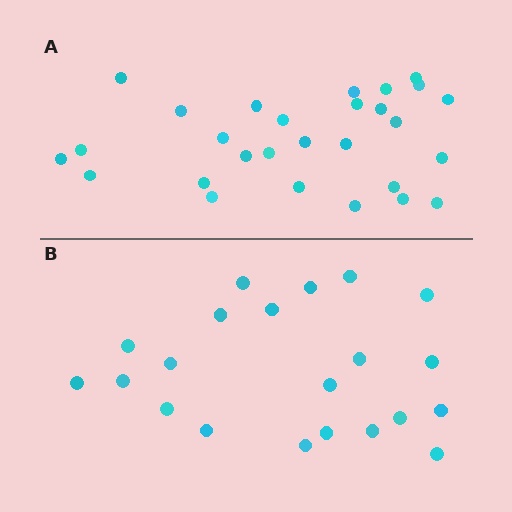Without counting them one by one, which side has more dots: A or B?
Region A (the top region) has more dots.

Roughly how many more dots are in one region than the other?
Region A has roughly 8 or so more dots than region B.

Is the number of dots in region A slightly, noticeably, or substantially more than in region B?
Region A has noticeably more, but not dramatically so. The ratio is roughly 1.3 to 1.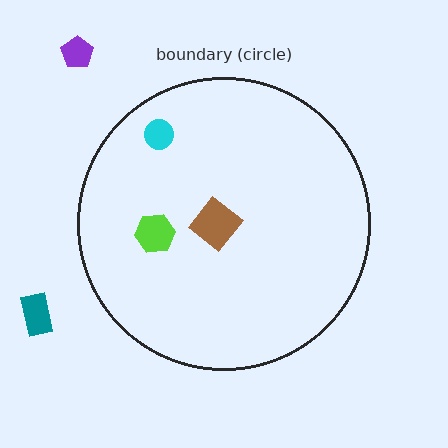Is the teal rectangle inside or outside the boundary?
Outside.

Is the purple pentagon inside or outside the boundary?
Outside.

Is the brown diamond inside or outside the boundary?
Inside.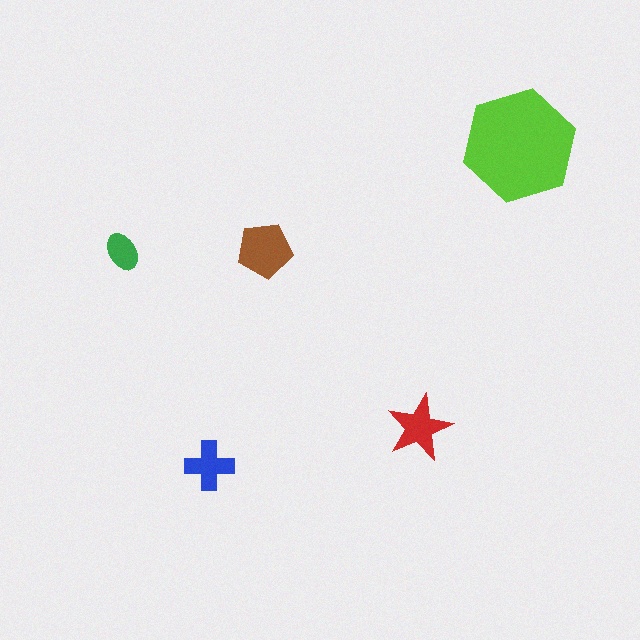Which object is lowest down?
The blue cross is bottommost.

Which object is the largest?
The lime hexagon.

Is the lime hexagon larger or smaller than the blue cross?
Larger.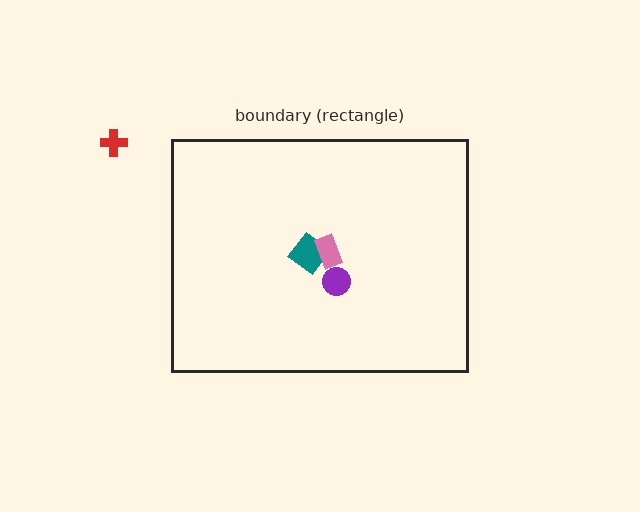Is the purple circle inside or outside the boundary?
Inside.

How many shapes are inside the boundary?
3 inside, 1 outside.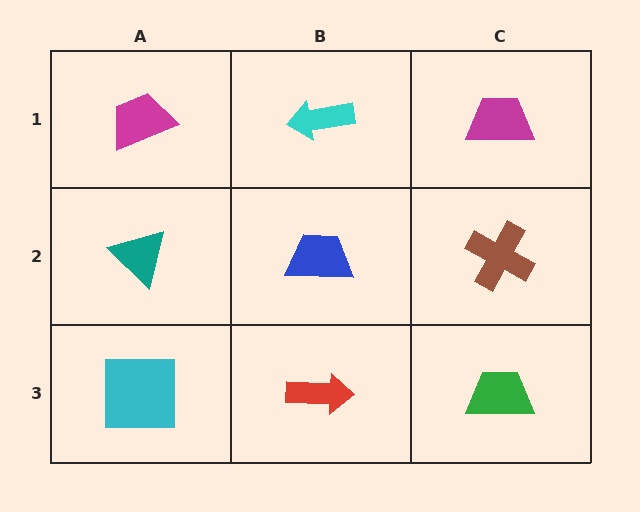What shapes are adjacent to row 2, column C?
A magenta trapezoid (row 1, column C), a green trapezoid (row 3, column C), a blue trapezoid (row 2, column B).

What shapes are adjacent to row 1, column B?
A blue trapezoid (row 2, column B), a magenta trapezoid (row 1, column A), a magenta trapezoid (row 1, column C).